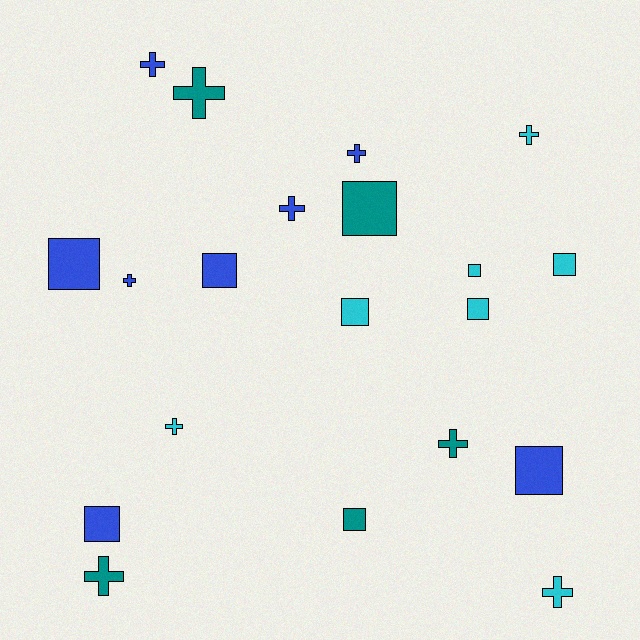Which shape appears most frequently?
Cross, with 10 objects.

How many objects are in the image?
There are 20 objects.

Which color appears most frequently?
Blue, with 8 objects.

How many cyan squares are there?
There are 4 cyan squares.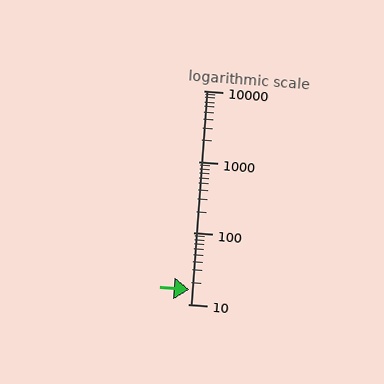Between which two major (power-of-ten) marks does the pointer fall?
The pointer is between 10 and 100.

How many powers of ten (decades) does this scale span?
The scale spans 3 decades, from 10 to 10000.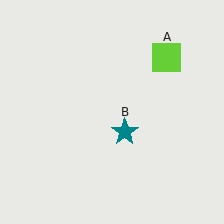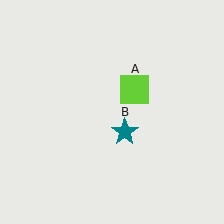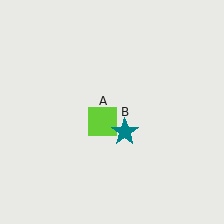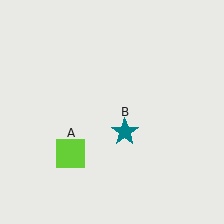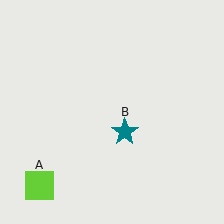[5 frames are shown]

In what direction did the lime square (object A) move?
The lime square (object A) moved down and to the left.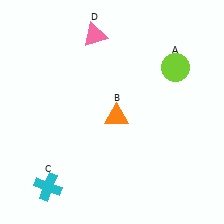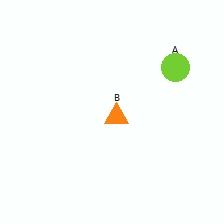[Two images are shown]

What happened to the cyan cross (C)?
The cyan cross (C) was removed in Image 2. It was in the bottom-left area of Image 1.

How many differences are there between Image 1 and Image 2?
There are 2 differences between the two images.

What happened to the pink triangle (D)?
The pink triangle (D) was removed in Image 2. It was in the top-left area of Image 1.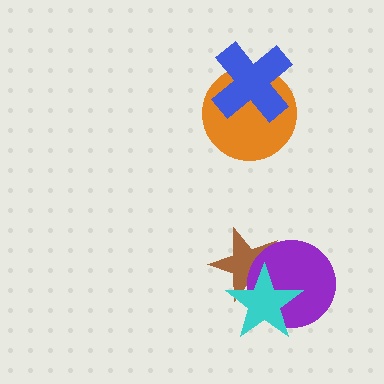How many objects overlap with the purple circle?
2 objects overlap with the purple circle.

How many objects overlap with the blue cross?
1 object overlaps with the blue cross.